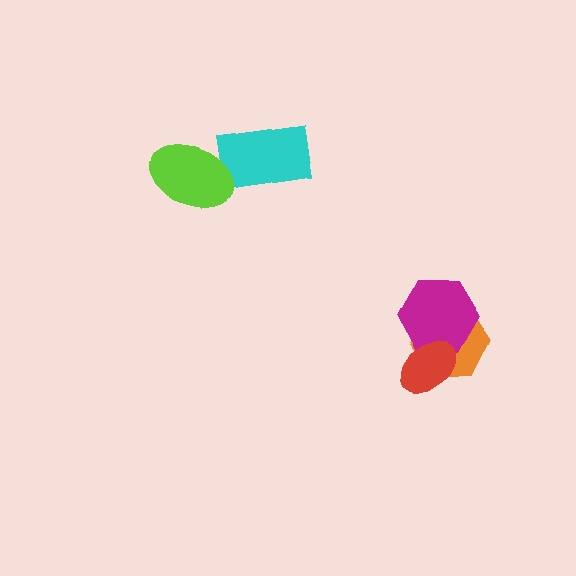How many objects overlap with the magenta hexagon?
2 objects overlap with the magenta hexagon.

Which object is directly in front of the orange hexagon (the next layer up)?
The magenta hexagon is directly in front of the orange hexagon.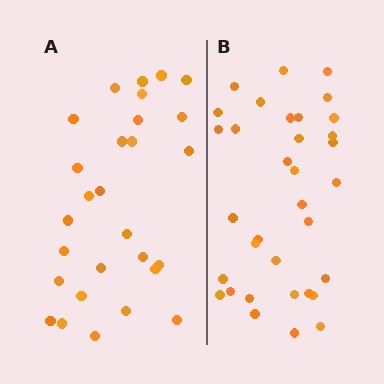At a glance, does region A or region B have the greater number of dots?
Region B (the right region) has more dots.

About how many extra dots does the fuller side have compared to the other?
Region B has about 6 more dots than region A.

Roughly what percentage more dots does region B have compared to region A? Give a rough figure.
About 20% more.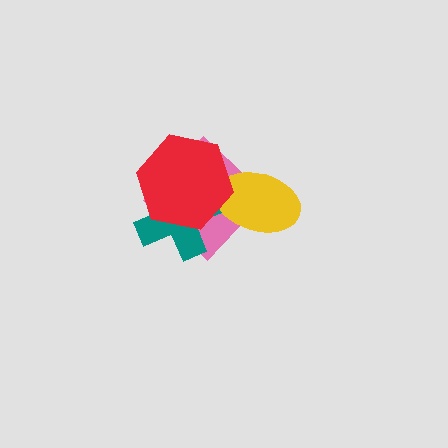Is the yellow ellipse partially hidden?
Yes, it is partially covered by another shape.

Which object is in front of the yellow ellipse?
The red hexagon is in front of the yellow ellipse.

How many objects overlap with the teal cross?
2 objects overlap with the teal cross.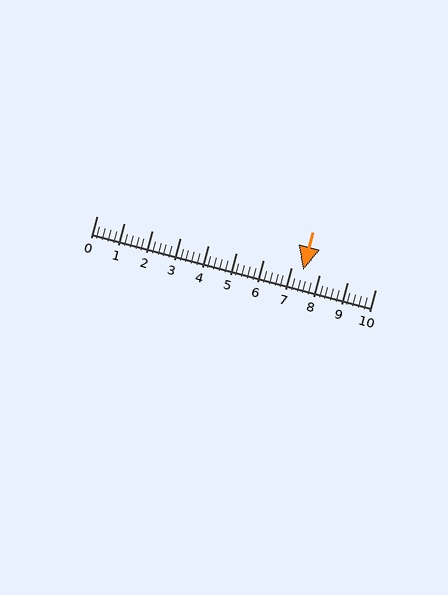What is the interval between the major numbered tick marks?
The major tick marks are spaced 1 units apart.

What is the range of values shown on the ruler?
The ruler shows values from 0 to 10.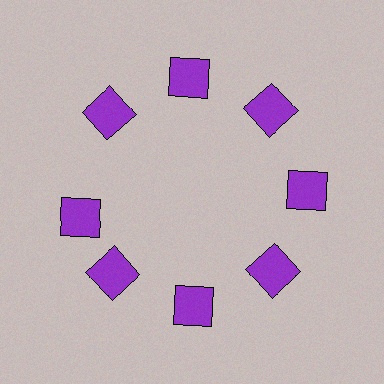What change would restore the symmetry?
The symmetry would be restored by rotating it back into even spacing with its neighbors so that all 8 squares sit at equal angles and equal distance from the center.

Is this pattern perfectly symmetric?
No. The 8 purple squares are arranged in a ring, but one element near the 9 o'clock position is rotated out of alignment along the ring, breaking the 8-fold rotational symmetry.